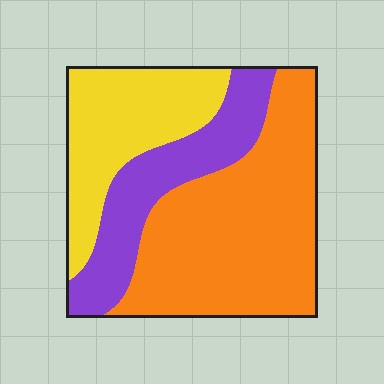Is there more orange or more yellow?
Orange.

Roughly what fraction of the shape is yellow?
Yellow takes up about one quarter (1/4) of the shape.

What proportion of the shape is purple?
Purple covers around 25% of the shape.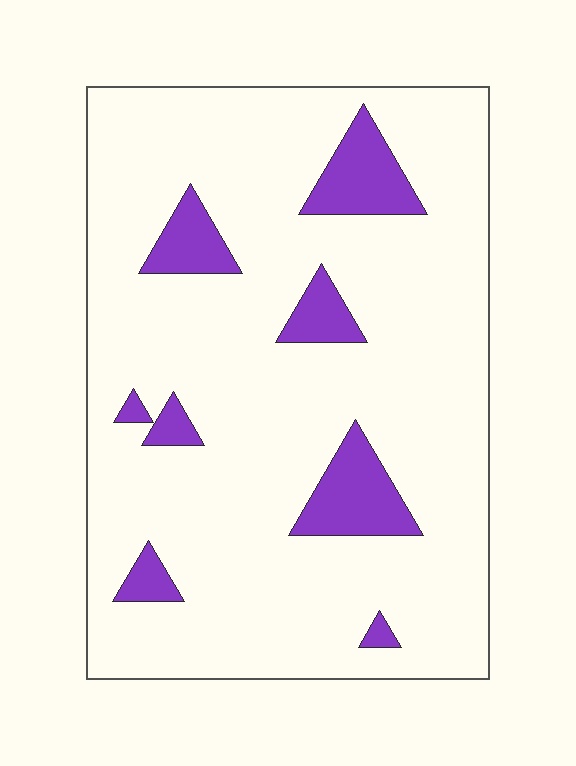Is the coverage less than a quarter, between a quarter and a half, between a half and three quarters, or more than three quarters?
Less than a quarter.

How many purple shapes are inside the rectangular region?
8.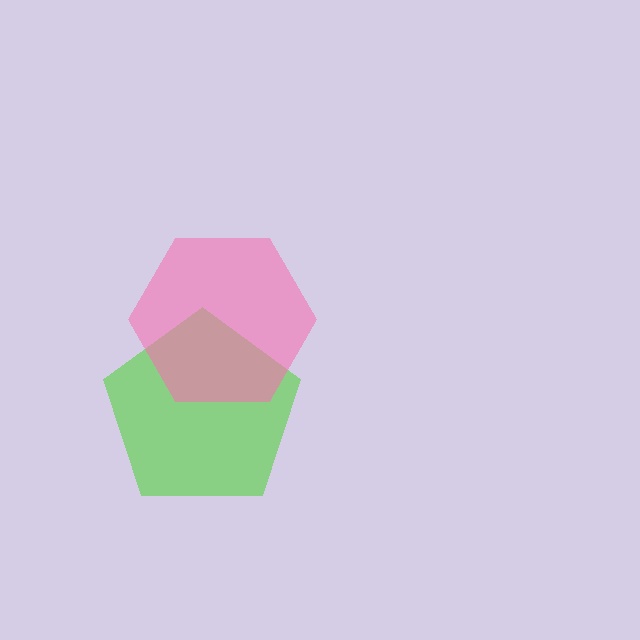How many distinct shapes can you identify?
There are 2 distinct shapes: a lime pentagon, a pink hexagon.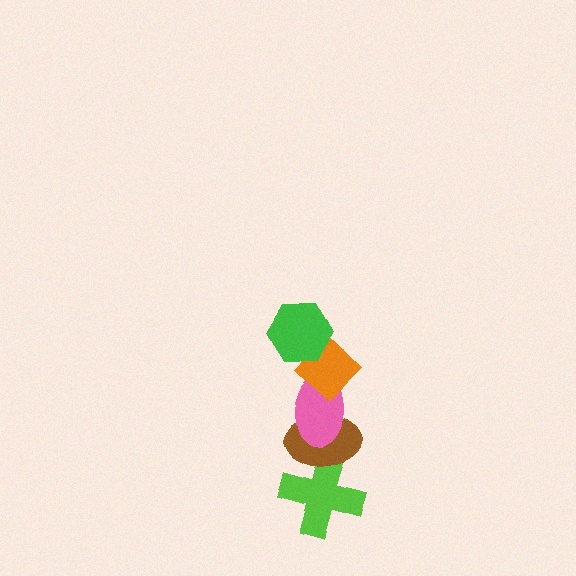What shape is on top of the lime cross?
The brown ellipse is on top of the lime cross.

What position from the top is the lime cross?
The lime cross is 5th from the top.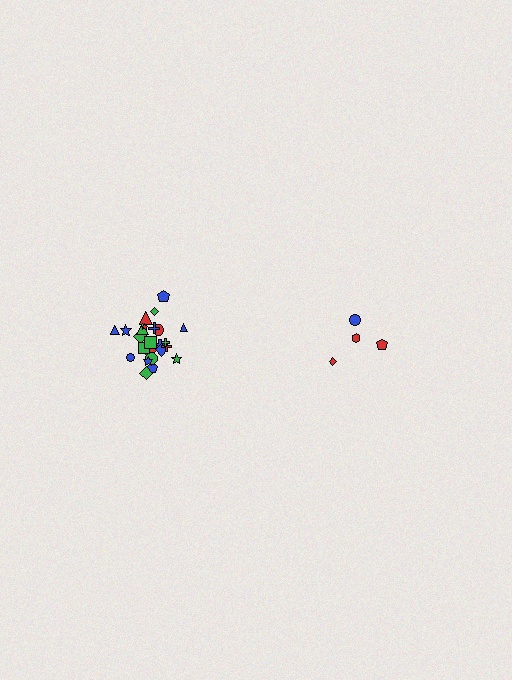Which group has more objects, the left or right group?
The left group.